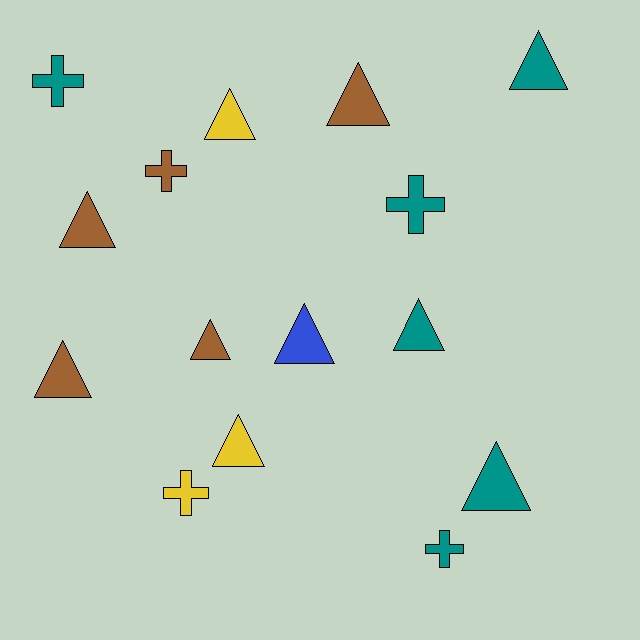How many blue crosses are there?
There are no blue crosses.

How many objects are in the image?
There are 15 objects.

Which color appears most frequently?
Teal, with 6 objects.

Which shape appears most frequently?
Triangle, with 10 objects.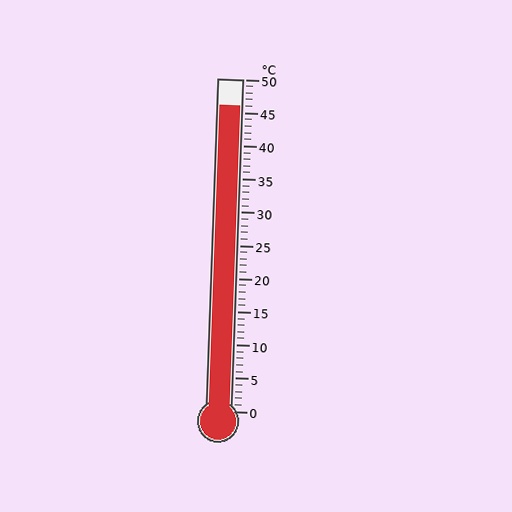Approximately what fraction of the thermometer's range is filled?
The thermometer is filled to approximately 90% of its range.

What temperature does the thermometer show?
The thermometer shows approximately 46°C.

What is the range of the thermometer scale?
The thermometer scale ranges from 0°C to 50°C.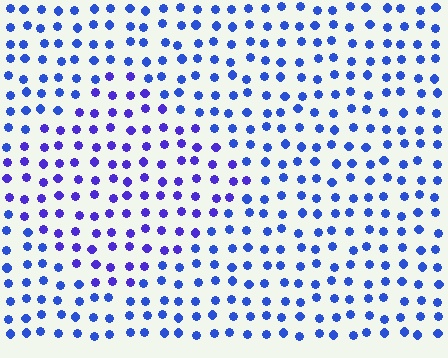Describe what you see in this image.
The image is filled with small blue elements in a uniform arrangement. A diamond-shaped region is visible where the elements are tinted to a slightly different hue, forming a subtle color boundary.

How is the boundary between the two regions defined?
The boundary is defined purely by a slight shift in hue (about 26 degrees). Spacing, size, and orientation are identical on both sides.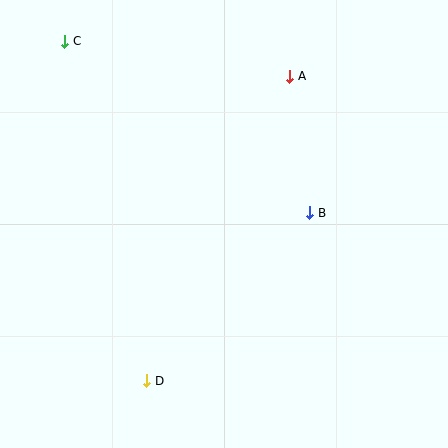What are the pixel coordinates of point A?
Point A is at (290, 76).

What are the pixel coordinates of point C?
Point C is at (65, 41).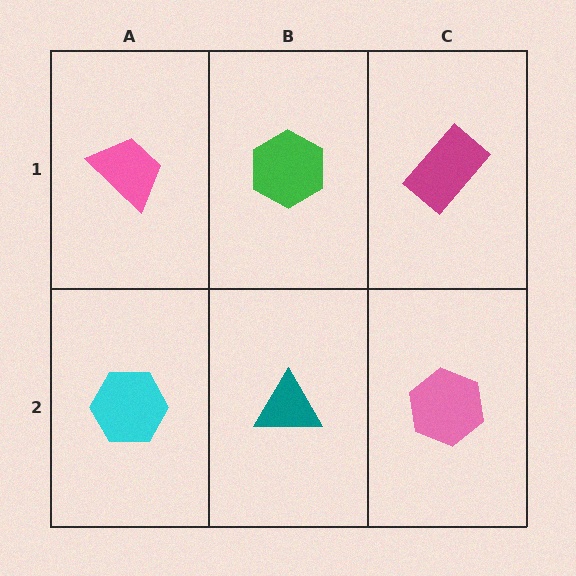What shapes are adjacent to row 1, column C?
A pink hexagon (row 2, column C), a green hexagon (row 1, column B).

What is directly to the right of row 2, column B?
A pink hexagon.